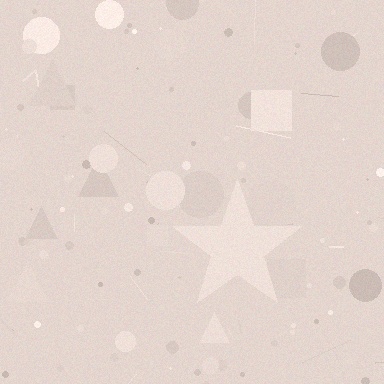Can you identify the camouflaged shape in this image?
The camouflaged shape is a star.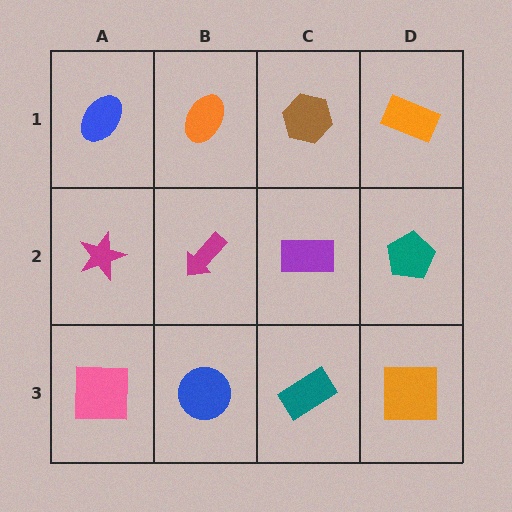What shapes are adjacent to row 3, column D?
A teal pentagon (row 2, column D), a teal rectangle (row 3, column C).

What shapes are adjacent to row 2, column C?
A brown hexagon (row 1, column C), a teal rectangle (row 3, column C), a magenta arrow (row 2, column B), a teal pentagon (row 2, column D).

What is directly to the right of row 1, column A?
An orange ellipse.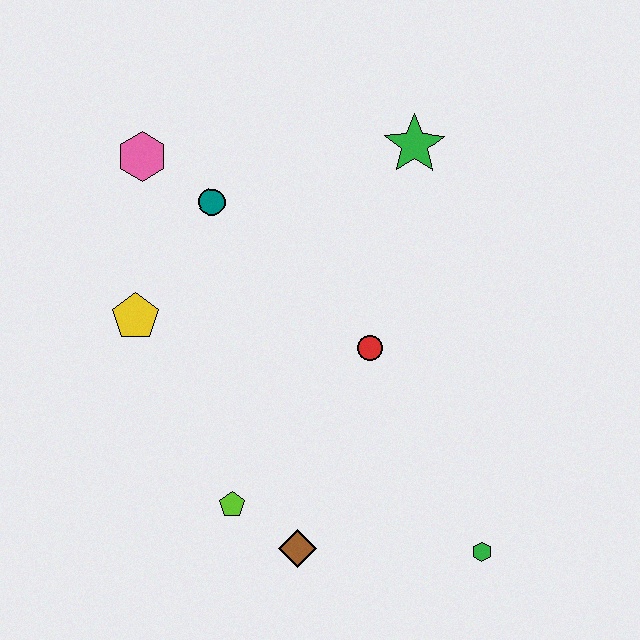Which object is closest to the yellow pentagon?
The teal circle is closest to the yellow pentagon.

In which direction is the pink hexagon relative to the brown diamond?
The pink hexagon is above the brown diamond.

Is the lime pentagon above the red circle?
No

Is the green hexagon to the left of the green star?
No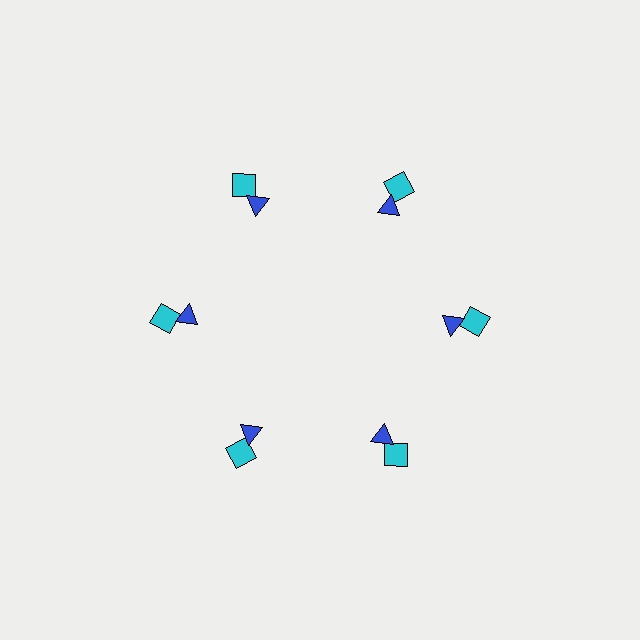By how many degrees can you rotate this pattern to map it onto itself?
The pattern maps onto itself every 60 degrees of rotation.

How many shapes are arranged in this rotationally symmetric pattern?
There are 12 shapes, arranged in 6 groups of 2.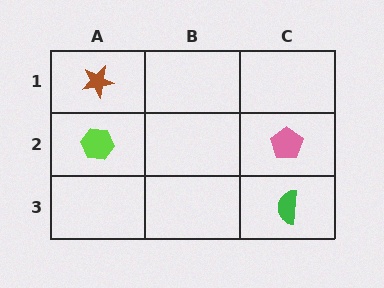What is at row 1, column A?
A brown star.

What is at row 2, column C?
A pink pentagon.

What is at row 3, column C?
A green semicircle.